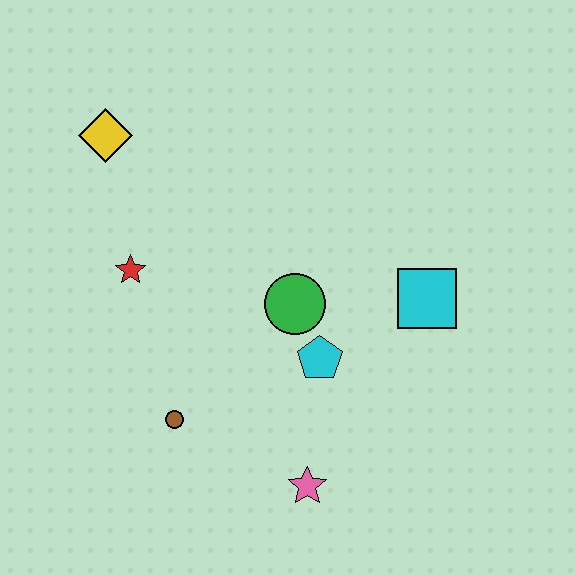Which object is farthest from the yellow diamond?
The pink star is farthest from the yellow diamond.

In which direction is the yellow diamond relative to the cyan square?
The yellow diamond is to the left of the cyan square.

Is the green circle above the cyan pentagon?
Yes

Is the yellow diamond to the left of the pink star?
Yes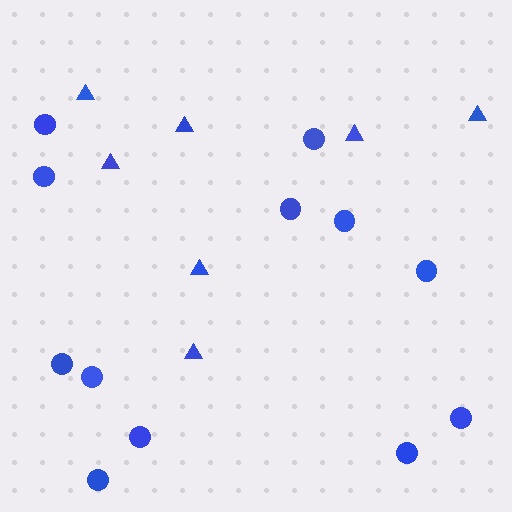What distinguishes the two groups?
There are 2 groups: one group of circles (12) and one group of triangles (7).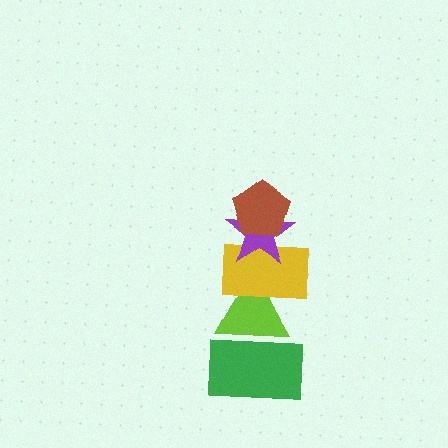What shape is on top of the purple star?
The brown pentagon is on top of the purple star.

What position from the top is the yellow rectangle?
The yellow rectangle is 3rd from the top.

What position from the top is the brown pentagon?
The brown pentagon is 1st from the top.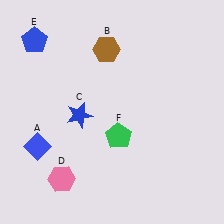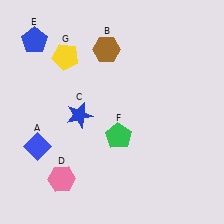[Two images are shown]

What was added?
A yellow pentagon (G) was added in Image 2.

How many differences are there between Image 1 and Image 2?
There is 1 difference between the two images.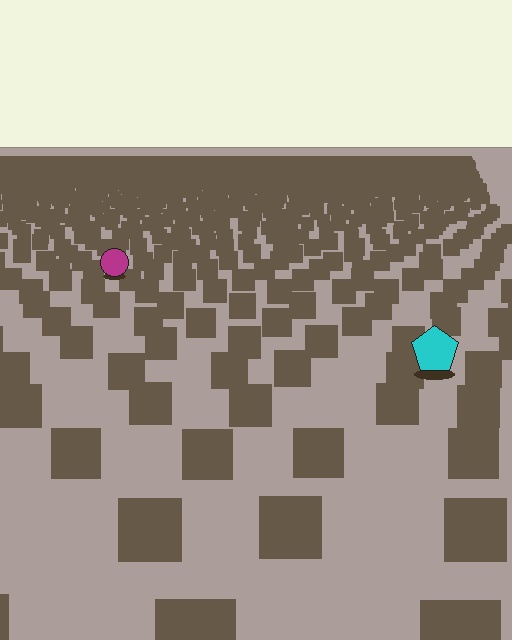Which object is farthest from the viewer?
The magenta circle is farthest from the viewer. It appears smaller and the ground texture around it is denser.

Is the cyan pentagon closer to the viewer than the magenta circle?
Yes. The cyan pentagon is closer — you can tell from the texture gradient: the ground texture is coarser near it.